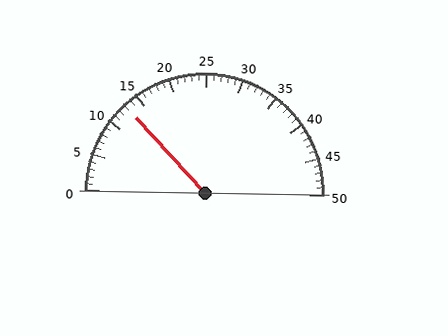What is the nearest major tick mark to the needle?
The nearest major tick mark is 15.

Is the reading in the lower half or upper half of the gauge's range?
The reading is in the lower half of the range (0 to 50).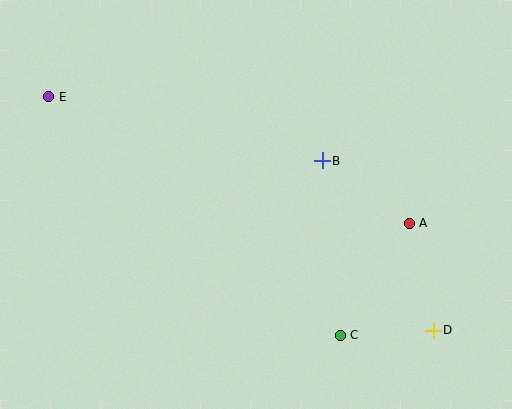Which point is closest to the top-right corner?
Point A is closest to the top-right corner.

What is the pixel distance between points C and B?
The distance between C and B is 176 pixels.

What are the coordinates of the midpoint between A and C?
The midpoint between A and C is at (375, 279).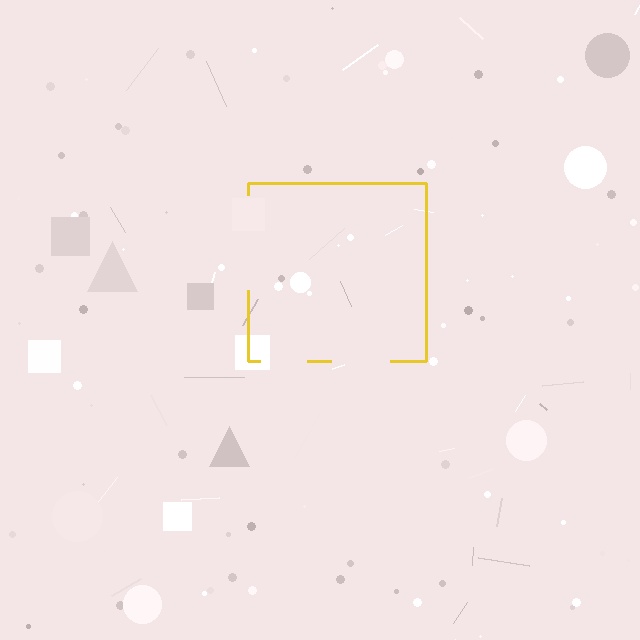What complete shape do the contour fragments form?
The contour fragments form a square.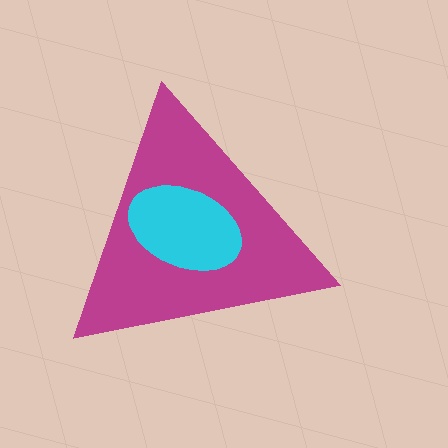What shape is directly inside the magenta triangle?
The cyan ellipse.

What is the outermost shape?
The magenta triangle.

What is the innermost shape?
The cyan ellipse.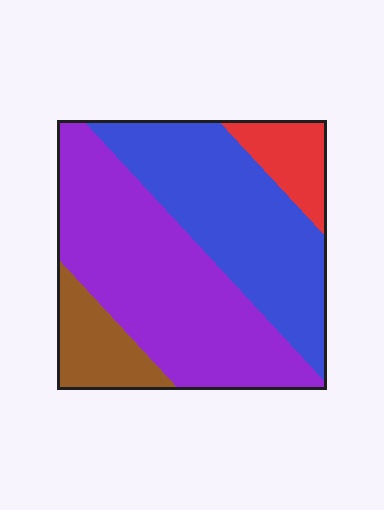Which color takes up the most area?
Purple, at roughly 45%.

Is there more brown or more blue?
Blue.